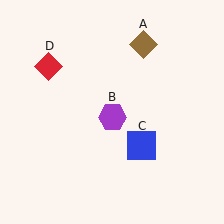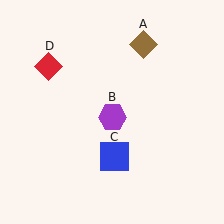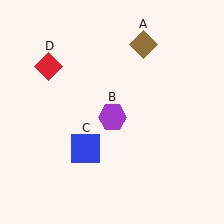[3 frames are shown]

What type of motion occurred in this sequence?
The blue square (object C) rotated clockwise around the center of the scene.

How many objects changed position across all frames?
1 object changed position: blue square (object C).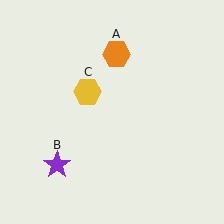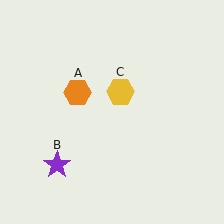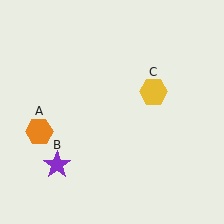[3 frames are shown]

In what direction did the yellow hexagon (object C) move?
The yellow hexagon (object C) moved right.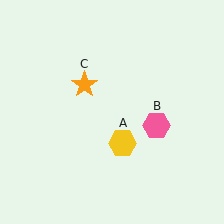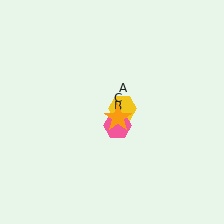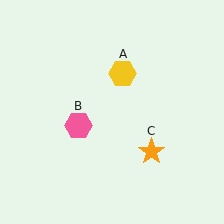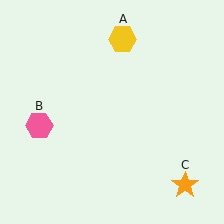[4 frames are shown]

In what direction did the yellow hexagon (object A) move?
The yellow hexagon (object A) moved up.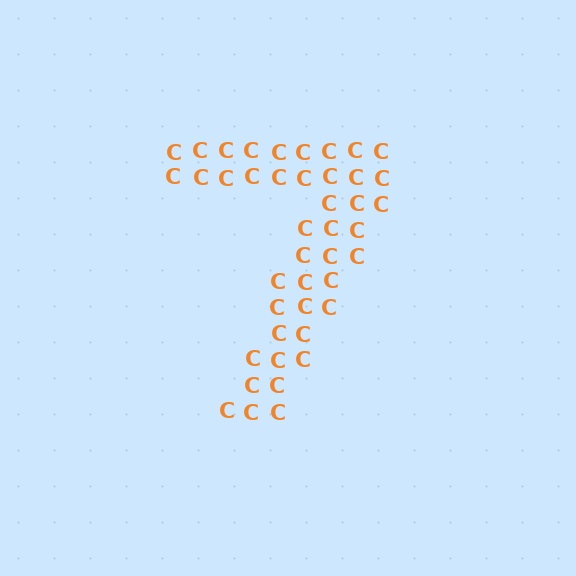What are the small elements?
The small elements are letter C's.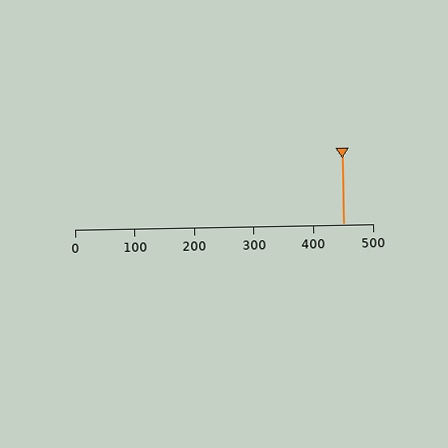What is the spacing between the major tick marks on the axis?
The major ticks are spaced 100 apart.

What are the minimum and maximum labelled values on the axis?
The axis runs from 0 to 500.